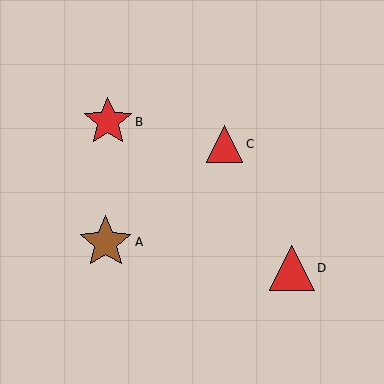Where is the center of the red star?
The center of the red star is at (108, 122).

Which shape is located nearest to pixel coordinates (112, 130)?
The red star (labeled B) at (108, 122) is nearest to that location.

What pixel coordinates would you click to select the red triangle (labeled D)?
Click at (292, 268) to select the red triangle D.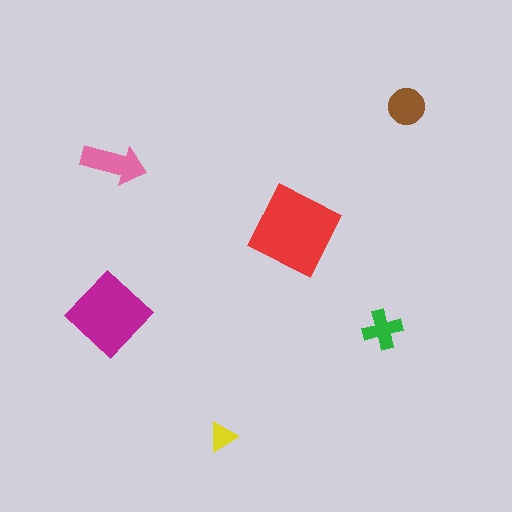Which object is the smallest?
The yellow triangle.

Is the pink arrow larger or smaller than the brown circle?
Larger.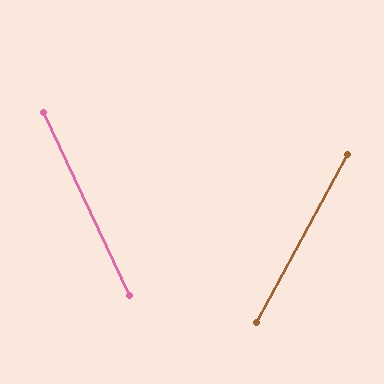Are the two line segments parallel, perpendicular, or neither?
Neither parallel nor perpendicular — they differ by about 54°.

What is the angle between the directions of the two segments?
Approximately 54 degrees.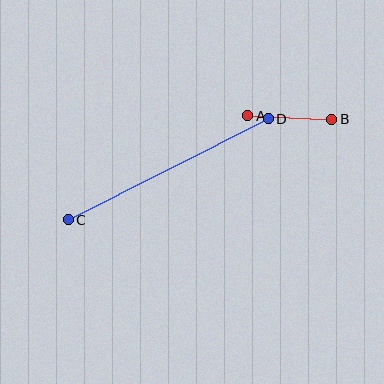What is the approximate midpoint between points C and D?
The midpoint is at approximately (168, 169) pixels.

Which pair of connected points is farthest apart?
Points C and D are farthest apart.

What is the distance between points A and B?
The distance is approximately 84 pixels.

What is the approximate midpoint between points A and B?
The midpoint is at approximately (290, 118) pixels.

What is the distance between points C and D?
The distance is approximately 224 pixels.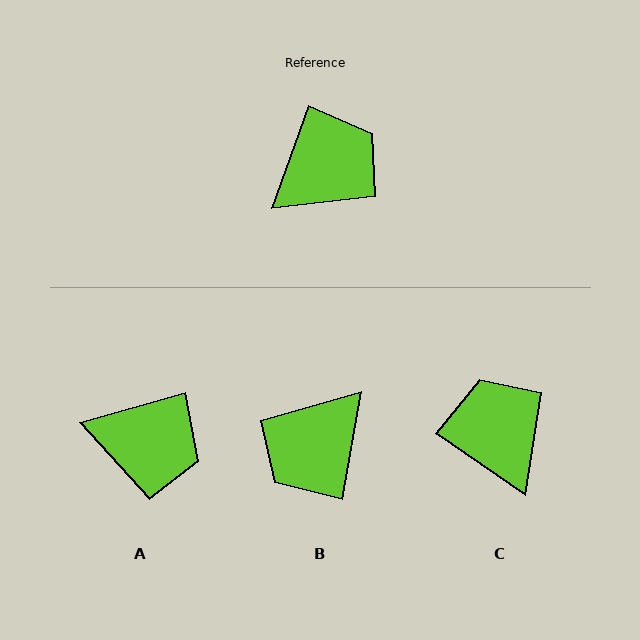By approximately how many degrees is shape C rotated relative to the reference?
Approximately 75 degrees counter-clockwise.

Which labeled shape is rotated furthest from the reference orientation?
B, about 170 degrees away.